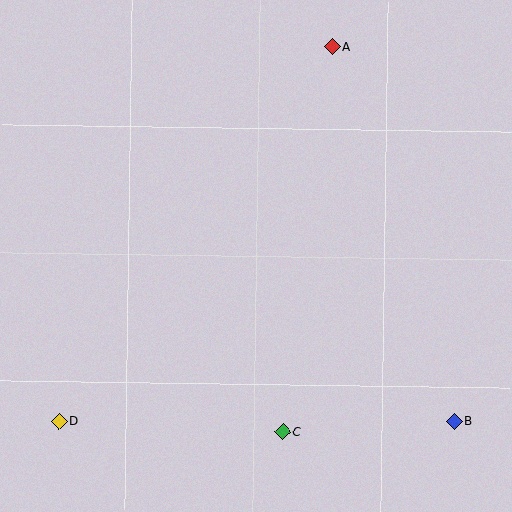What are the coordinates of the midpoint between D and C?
The midpoint between D and C is at (171, 426).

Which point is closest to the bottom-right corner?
Point B is closest to the bottom-right corner.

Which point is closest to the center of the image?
Point C at (283, 432) is closest to the center.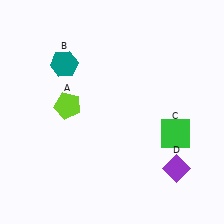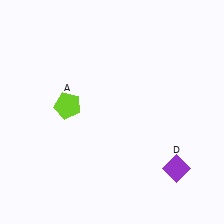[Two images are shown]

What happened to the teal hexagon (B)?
The teal hexagon (B) was removed in Image 2. It was in the top-left area of Image 1.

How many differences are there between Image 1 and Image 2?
There are 2 differences between the two images.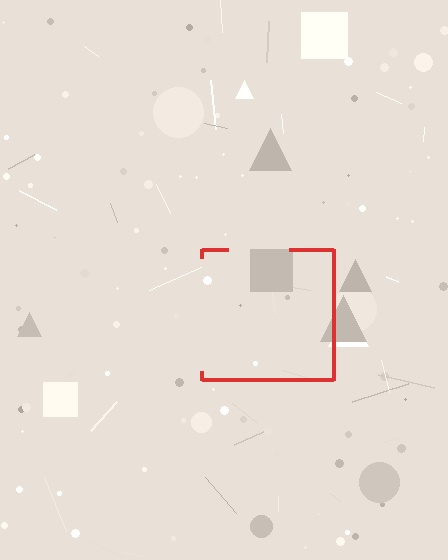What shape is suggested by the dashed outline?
The dashed outline suggests a square.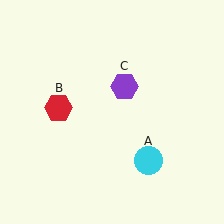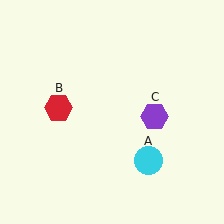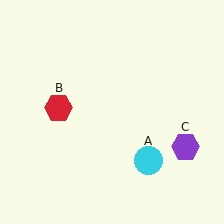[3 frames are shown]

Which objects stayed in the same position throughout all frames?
Cyan circle (object A) and red hexagon (object B) remained stationary.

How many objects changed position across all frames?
1 object changed position: purple hexagon (object C).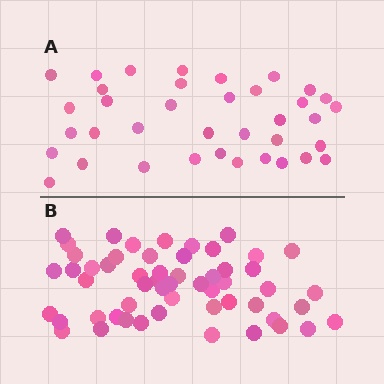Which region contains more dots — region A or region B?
Region B (the bottom region) has more dots.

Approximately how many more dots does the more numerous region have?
Region B has approximately 20 more dots than region A.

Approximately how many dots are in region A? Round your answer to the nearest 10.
About 40 dots. (The exact count is 37, which rounds to 40.)